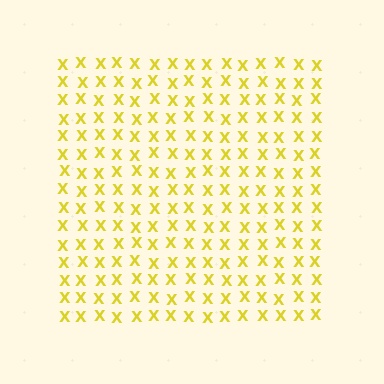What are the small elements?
The small elements are letter X's.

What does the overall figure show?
The overall figure shows a square.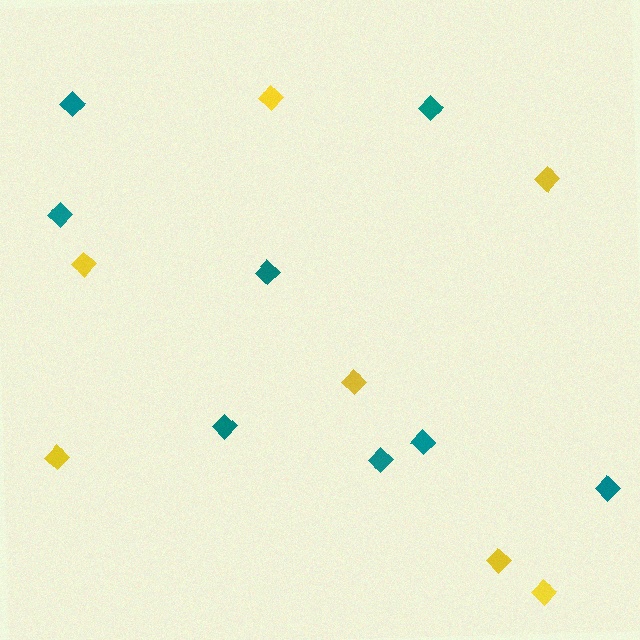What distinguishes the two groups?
There are 2 groups: one group of teal diamonds (8) and one group of yellow diamonds (7).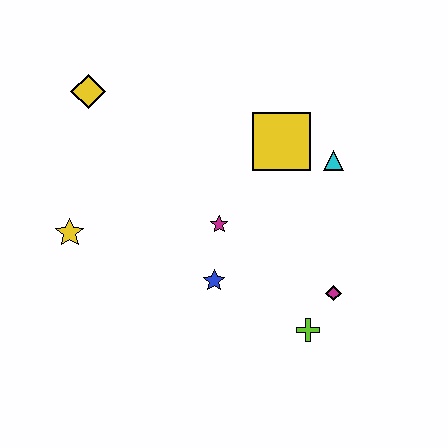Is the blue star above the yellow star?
No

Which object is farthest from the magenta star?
The yellow diamond is farthest from the magenta star.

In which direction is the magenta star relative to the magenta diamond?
The magenta star is to the left of the magenta diamond.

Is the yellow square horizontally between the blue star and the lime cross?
Yes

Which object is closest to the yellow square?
The cyan triangle is closest to the yellow square.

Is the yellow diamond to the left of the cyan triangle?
Yes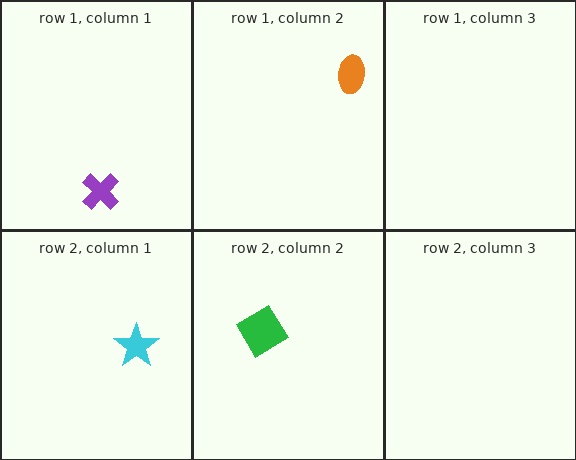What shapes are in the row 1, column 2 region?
The orange ellipse.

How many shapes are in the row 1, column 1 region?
1.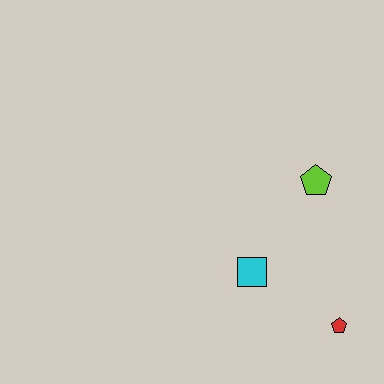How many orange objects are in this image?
There are no orange objects.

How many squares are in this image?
There is 1 square.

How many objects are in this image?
There are 3 objects.